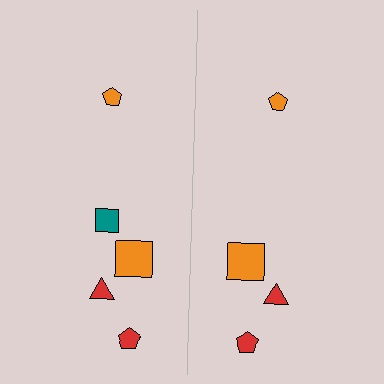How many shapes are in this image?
There are 9 shapes in this image.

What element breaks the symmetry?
A teal square is missing from the right side.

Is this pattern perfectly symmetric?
No, the pattern is not perfectly symmetric. A teal square is missing from the right side.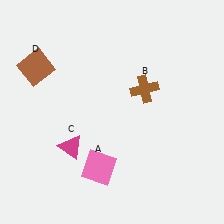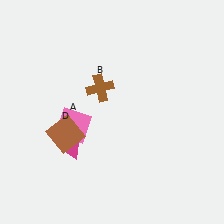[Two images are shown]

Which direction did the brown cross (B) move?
The brown cross (B) moved left.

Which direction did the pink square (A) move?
The pink square (A) moved up.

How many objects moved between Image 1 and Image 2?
3 objects moved between the two images.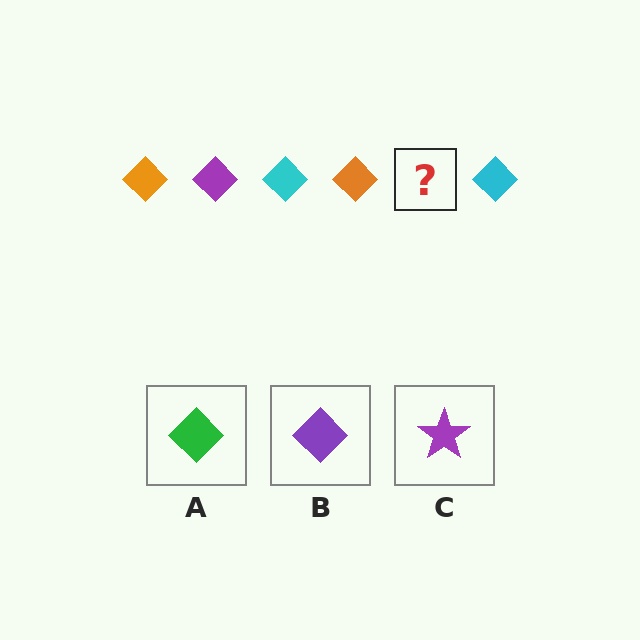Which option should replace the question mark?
Option B.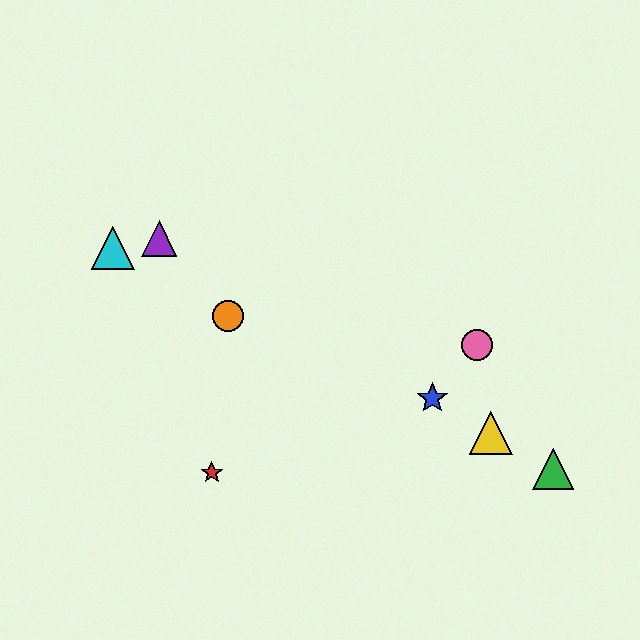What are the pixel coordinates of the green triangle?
The green triangle is at (553, 469).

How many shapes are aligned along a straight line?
4 shapes (the blue star, the green triangle, the yellow triangle, the purple triangle) are aligned along a straight line.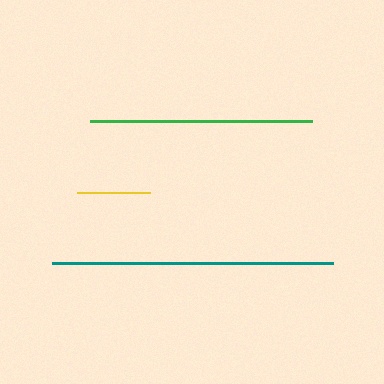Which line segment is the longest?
The teal line is the longest at approximately 281 pixels.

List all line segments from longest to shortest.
From longest to shortest: teal, green, yellow.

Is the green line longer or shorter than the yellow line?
The green line is longer than the yellow line.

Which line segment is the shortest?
The yellow line is the shortest at approximately 73 pixels.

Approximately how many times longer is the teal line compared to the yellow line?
The teal line is approximately 3.8 times the length of the yellow line.